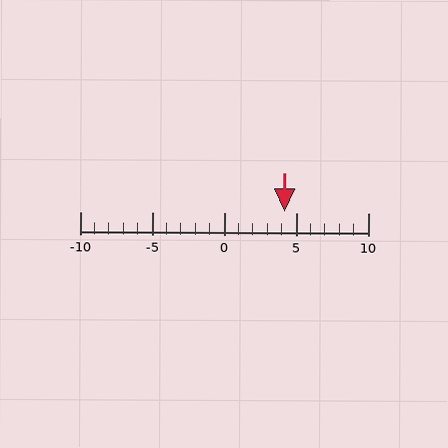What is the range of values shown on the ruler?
The ruler shows values from -10 to 10.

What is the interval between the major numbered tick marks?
The major tick marks are spaced 5 units apart.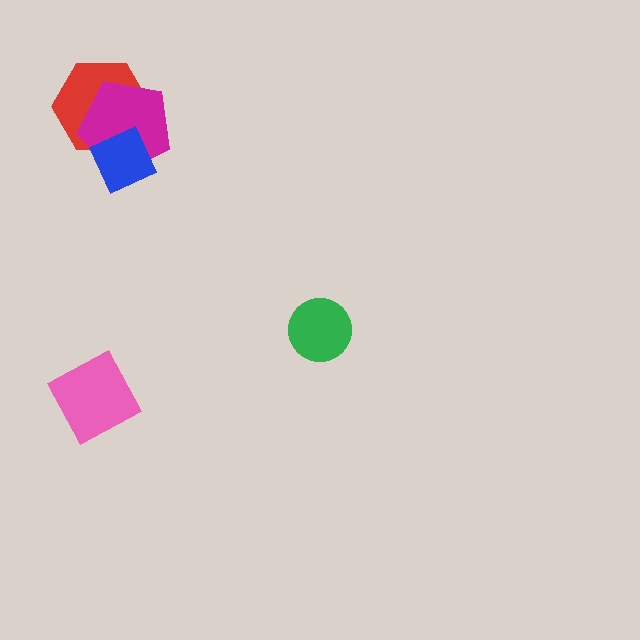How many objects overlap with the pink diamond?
0 objects overlap with the pink diamond.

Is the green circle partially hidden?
No, no other shape covers it.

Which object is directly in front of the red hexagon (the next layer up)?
The magenta pentagon is directly in front of the red hexagon.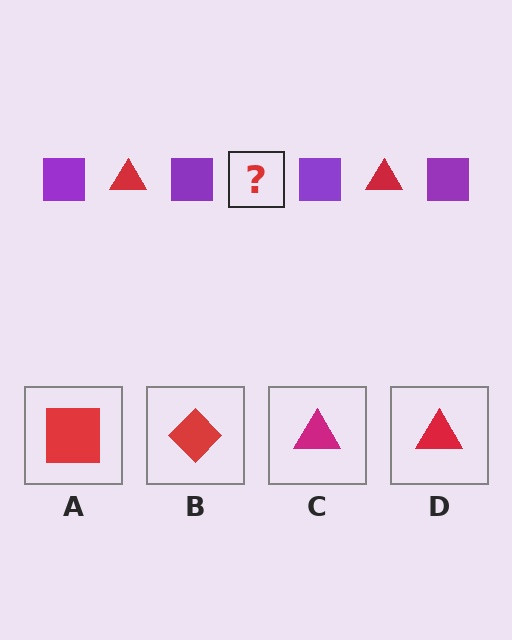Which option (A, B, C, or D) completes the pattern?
D.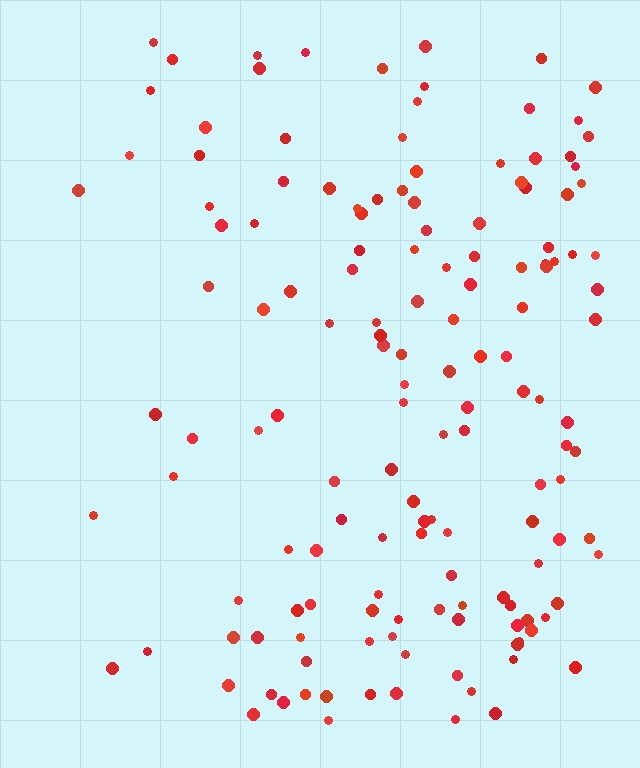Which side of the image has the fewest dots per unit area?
The left.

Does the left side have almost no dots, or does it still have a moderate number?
Still a moderate number, just noticeably fewer than the right.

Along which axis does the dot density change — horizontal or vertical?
Horizontal.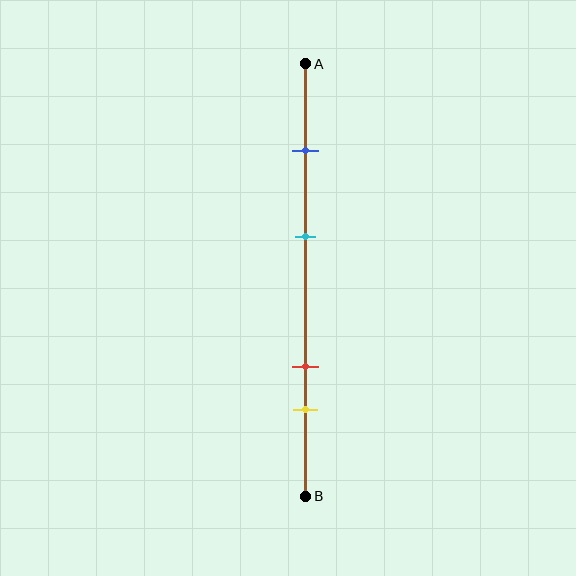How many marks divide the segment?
There are 4 marks dividing the segment.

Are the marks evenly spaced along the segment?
No, the marks are not evenly spaced.